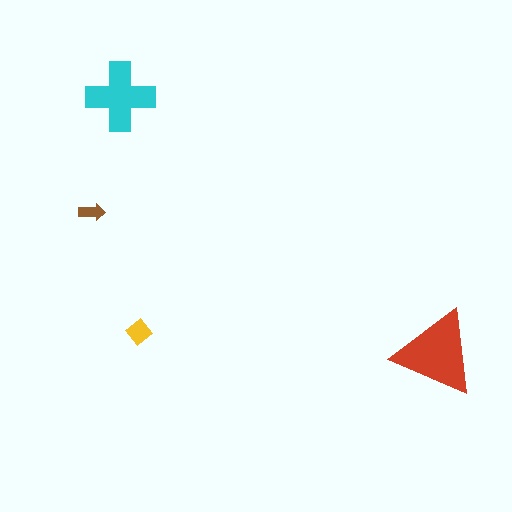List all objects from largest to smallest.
The red triangle, the cyan cross, the yellow diamond, the brown arrow.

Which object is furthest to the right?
The red triangle is rightmost.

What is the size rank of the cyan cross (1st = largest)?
2nd.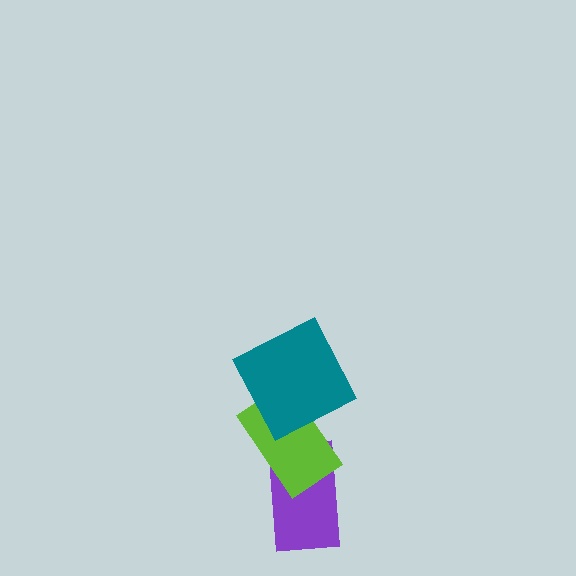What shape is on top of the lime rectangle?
The teal square is on top of the lime rectangle.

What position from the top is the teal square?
The teal square is 1st from the top.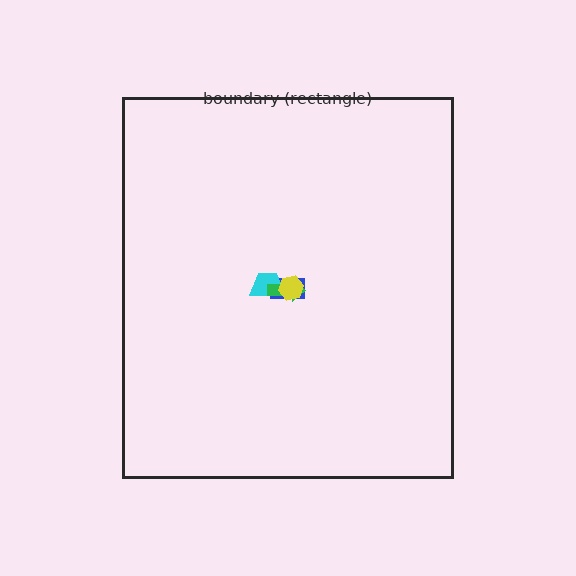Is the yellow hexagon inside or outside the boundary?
Inside.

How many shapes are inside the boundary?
4 inside, 0 outside.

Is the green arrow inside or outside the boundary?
Inside.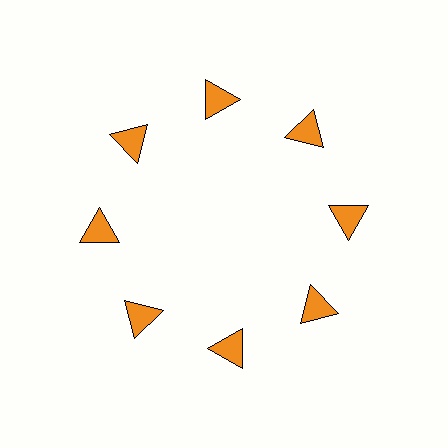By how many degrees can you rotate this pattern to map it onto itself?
The pattern maps onto itself every 45 degrees of rotation.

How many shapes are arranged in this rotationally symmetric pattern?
There are 8 shapes, arranged in 8 groups of 1.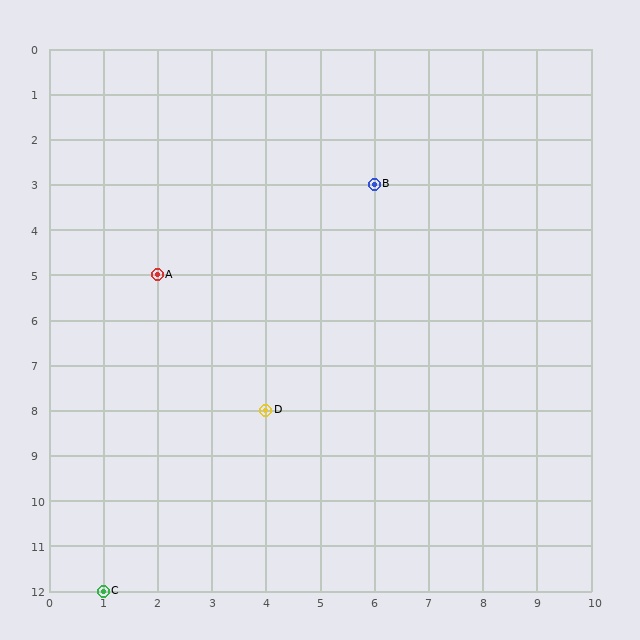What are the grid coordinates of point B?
Point B is at grid coordinates (6, 3).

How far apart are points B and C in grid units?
Points B and C are 5 columns and 9 rows apart (about 10.3 grid units diagonally).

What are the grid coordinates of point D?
Point D is at grid coordinates (4, 8).